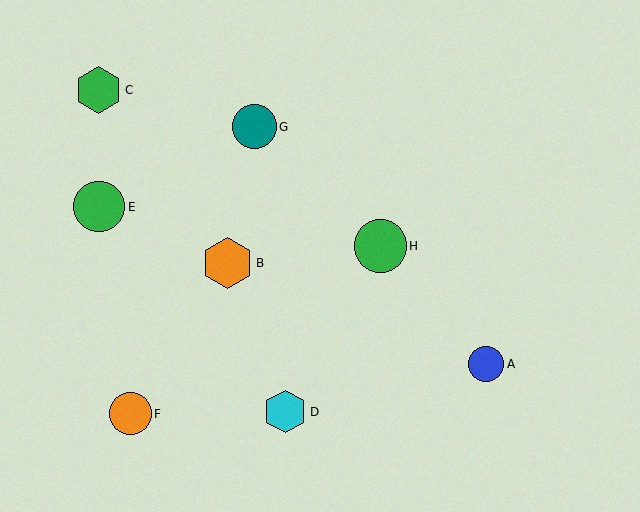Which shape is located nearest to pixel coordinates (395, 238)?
The green circle (labeled H) at (380, 246) is nearest to that location.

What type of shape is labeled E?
Shape E is a green circle.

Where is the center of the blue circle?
The center of the blue circle is at (486, 364).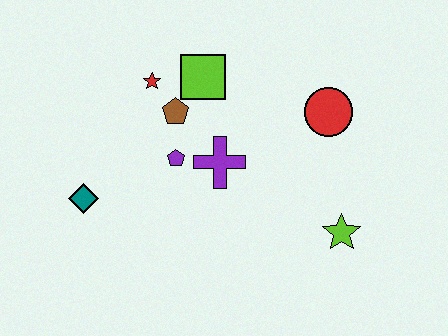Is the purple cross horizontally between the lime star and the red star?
Yes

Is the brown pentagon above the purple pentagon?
Yes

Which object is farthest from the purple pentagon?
The lime star is farthest from the purple pentagon.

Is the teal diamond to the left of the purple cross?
Yes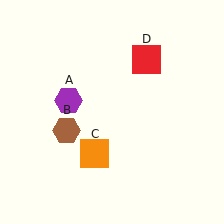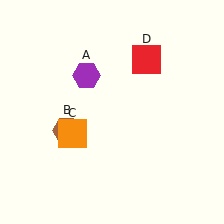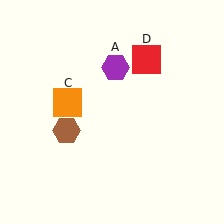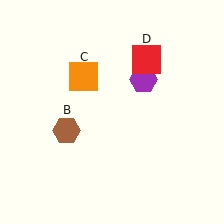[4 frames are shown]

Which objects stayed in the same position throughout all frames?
Brown hexagon (object B) and red square (object D) remained stationary.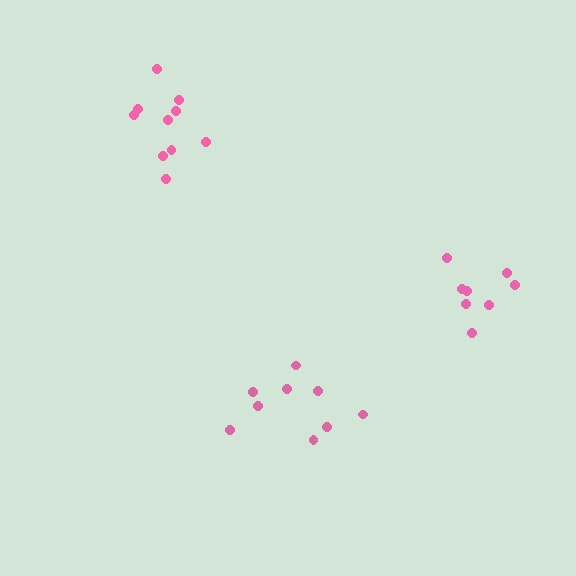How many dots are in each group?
Group 1: 9 dots, Group 2: 8 dots, Group 3: 10 dots (27 total).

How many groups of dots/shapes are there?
There are 3 groups.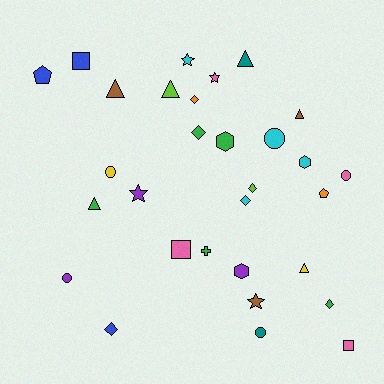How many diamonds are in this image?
There are 6 diamonds.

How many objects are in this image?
There are 30 objects.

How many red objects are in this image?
There are no red objects.